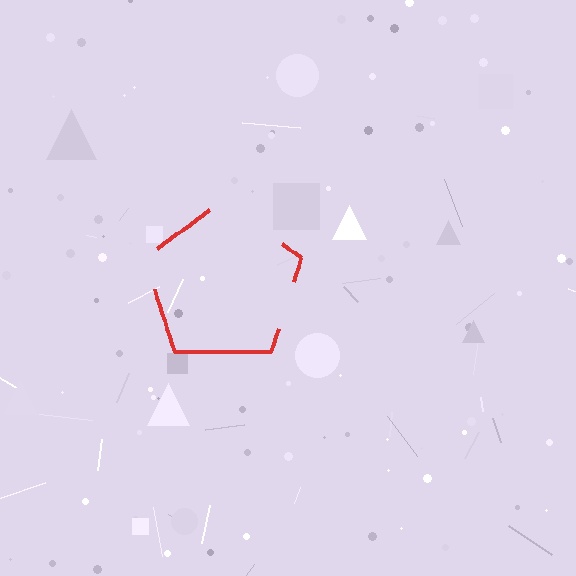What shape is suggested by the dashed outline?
The dashed outline suggests a pentagon.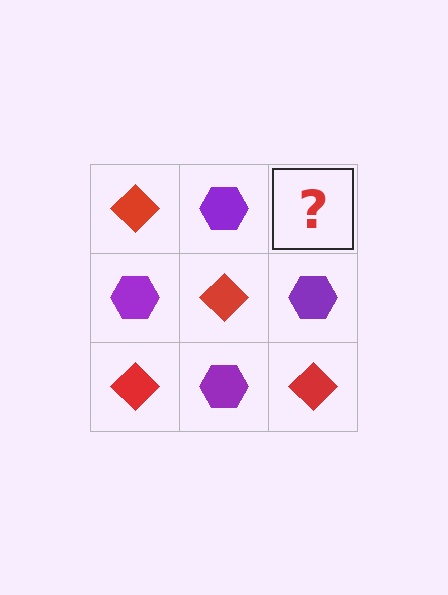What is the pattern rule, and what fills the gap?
The rule is that it alternates red diamond and purple hexagon in a checkerboard pattern. The gap should be filled with a red diamond.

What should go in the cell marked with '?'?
The missing cell should contain a red diamond.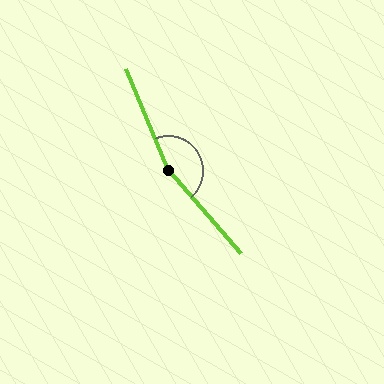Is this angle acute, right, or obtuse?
It is obtuse.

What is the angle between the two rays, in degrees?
Approximately 161 degrees.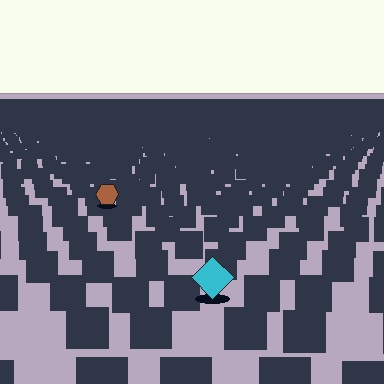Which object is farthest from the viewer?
The brown hexagon is farthest from the viewer. It appears smaller and the ground texture around it is denser.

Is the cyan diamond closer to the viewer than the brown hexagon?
Yes. The cyan diamond is closer — you can tell from the texture gradient: the ground texture is coarser near it.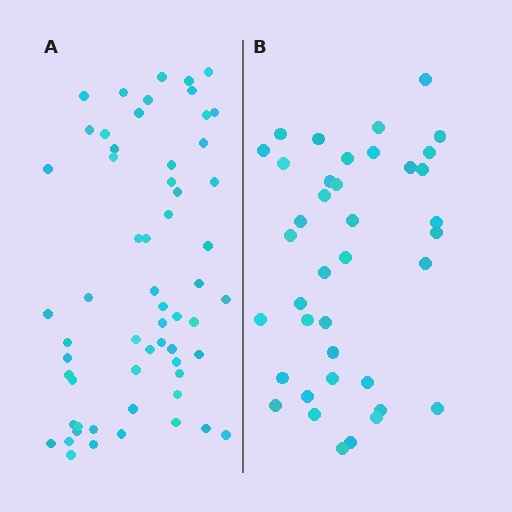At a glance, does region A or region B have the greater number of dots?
Region A (the left region) has more dots.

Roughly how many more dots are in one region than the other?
Region A has approximately 20 more dots than region B.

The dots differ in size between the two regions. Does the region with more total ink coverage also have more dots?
No. Region B has more total ink coverage because its dots are larger, but region A actually contains more individual dots. Total area can be misleading — the number of items is what matters here.